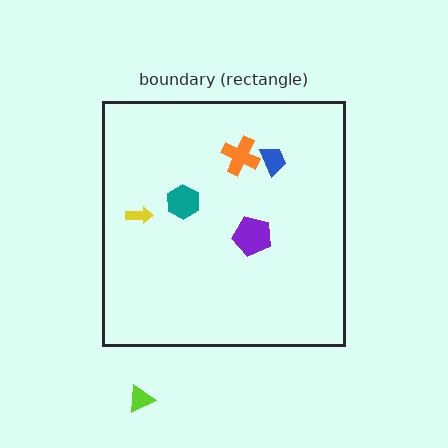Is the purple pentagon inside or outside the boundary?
Inside.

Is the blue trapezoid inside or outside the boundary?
Inside.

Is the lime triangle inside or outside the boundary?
Outside.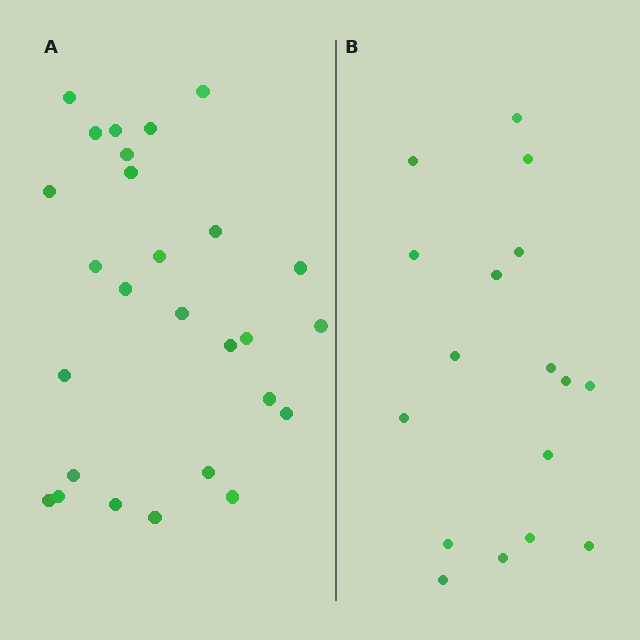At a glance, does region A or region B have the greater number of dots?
Region A (the left region) has more dots.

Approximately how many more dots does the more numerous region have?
Region A has roughly 10 or so more dots than region B.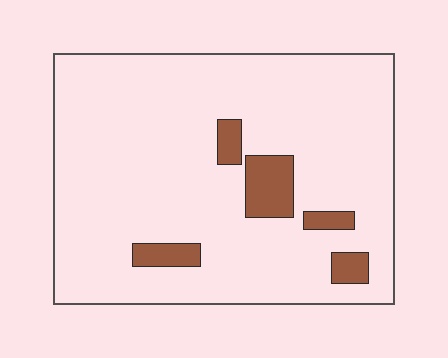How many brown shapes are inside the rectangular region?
5.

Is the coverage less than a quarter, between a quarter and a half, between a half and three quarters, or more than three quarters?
Less than a quarter.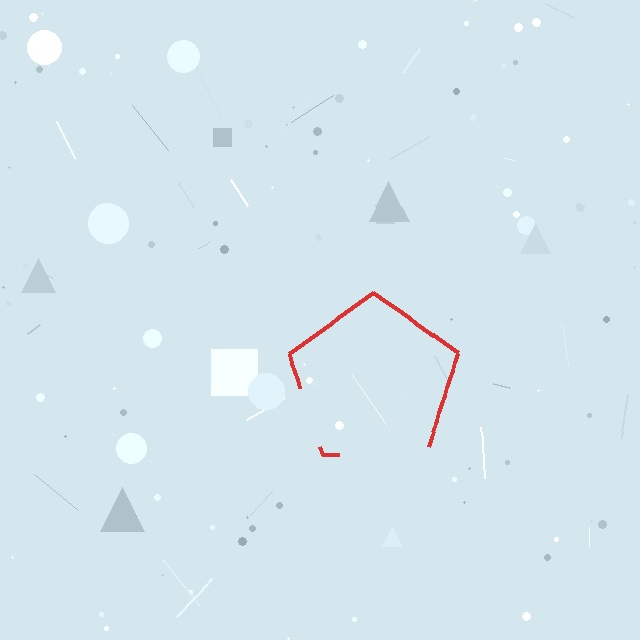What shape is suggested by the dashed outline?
The dashed outline suggests a pentagon.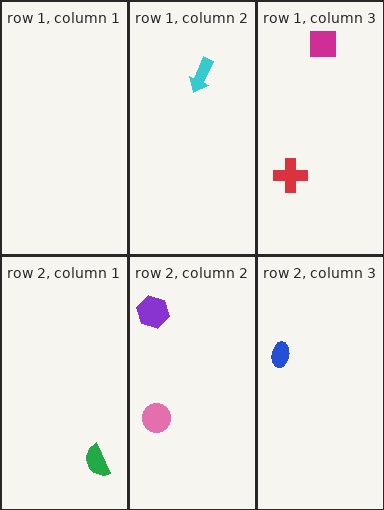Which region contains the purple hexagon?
The row 2, column 2 region.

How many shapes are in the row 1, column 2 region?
1.